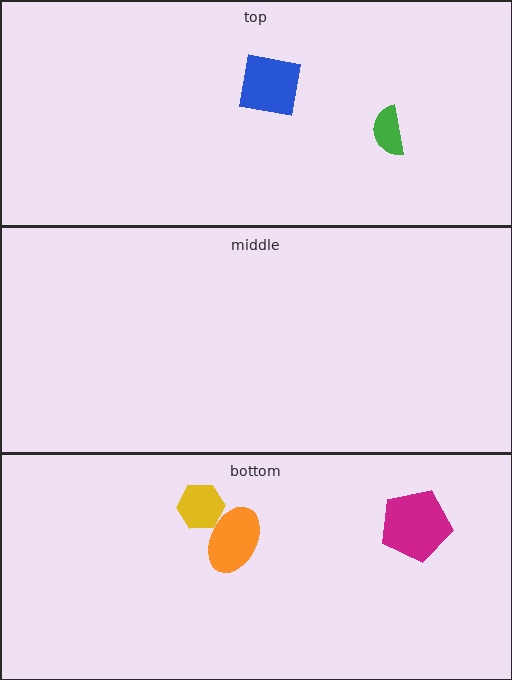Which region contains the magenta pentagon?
The bottom region.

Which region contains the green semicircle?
The top region.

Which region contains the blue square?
The top region.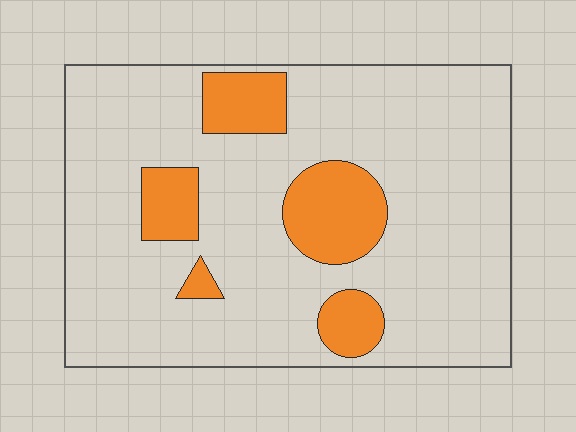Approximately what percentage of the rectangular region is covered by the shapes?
Approximately 15%.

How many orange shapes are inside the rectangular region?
5.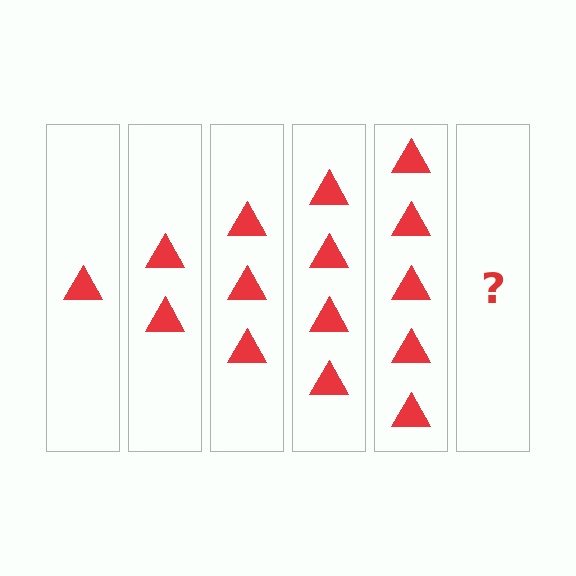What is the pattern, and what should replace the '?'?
The pattern is that each step adds one more triangle. The '?' should be 6 triangles.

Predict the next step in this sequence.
The next step is 6 triangles.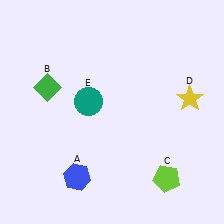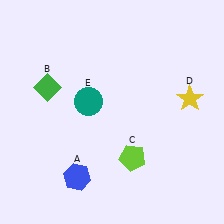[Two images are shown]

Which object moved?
The lime pentagon (C) moved left.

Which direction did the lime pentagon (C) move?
The lime pentagon (C) moved left.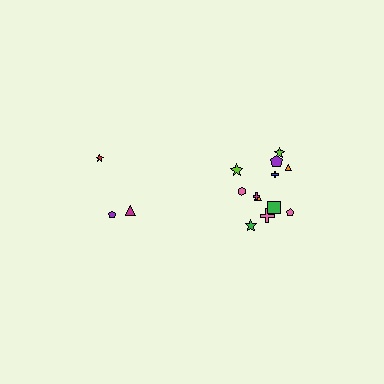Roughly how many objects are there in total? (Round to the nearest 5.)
Roughly 15 objects in total.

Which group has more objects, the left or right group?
The right group.